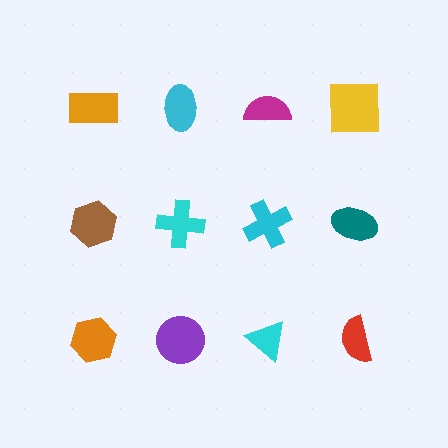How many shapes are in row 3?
4 shapes.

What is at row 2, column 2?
A cyan cross.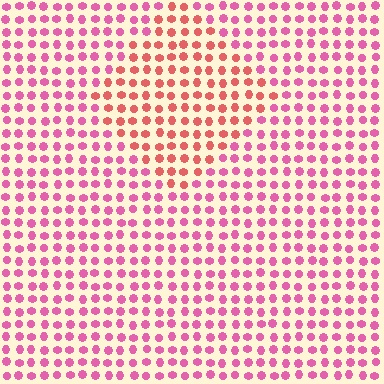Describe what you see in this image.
The image is filled with small pink elements in a uniform arrangement. A diamond-shaped region is visible where the elements are tinted to a slightly different hue, forming a subtle color boundary.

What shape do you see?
I see a diamond.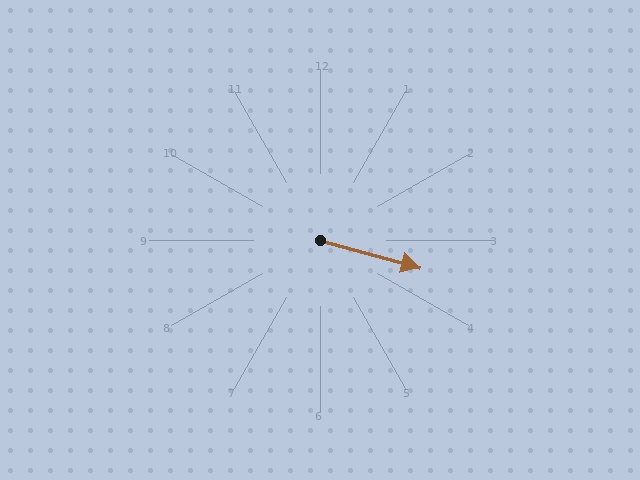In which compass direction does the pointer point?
East.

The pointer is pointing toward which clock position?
Roughly 4 o'clock.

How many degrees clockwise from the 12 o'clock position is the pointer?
Approximately 106 degrees.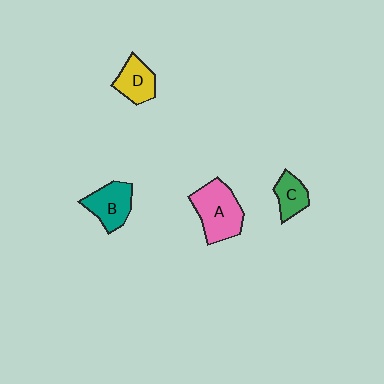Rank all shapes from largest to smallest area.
From largest to smallest: A (pink), B (teal), D (yellow), C (green).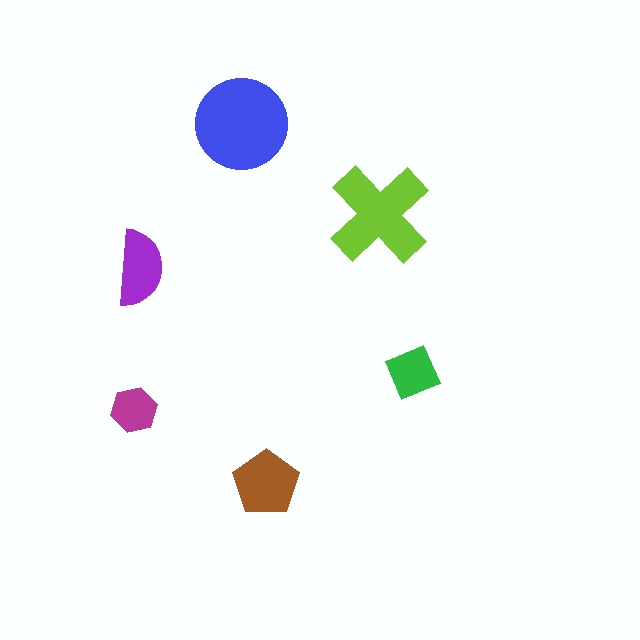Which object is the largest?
The blue circle.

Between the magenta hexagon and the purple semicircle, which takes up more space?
The purple semicircle.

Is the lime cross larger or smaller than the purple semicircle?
Larger.